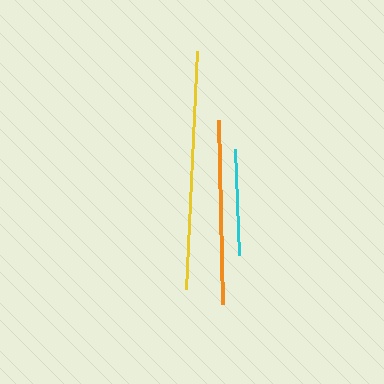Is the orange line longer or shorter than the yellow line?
The yellow line is longer than the orange line.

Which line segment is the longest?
The yellow line is the longest at approximately 239 pixels.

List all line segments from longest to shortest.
From longest to shortest: yellow, orange, cyan.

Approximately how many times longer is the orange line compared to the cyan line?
The orange line is approximately 1.7 times the length of the cyan line.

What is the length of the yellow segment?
The yellow segment is approximately 239 pixels long.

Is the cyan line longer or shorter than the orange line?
The orange line is longer than the cyan line.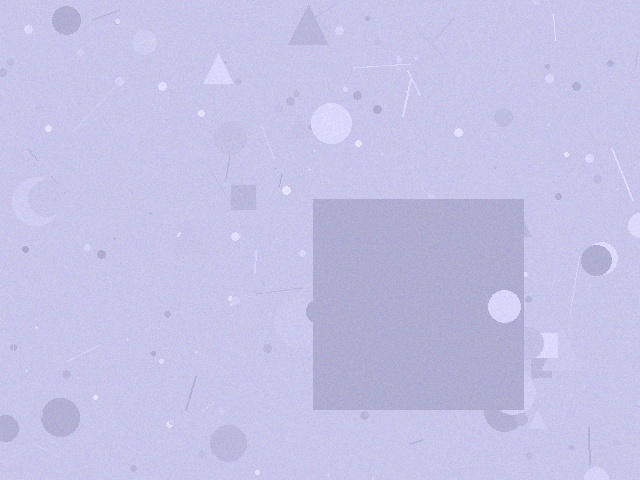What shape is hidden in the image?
A square is hidden in the image.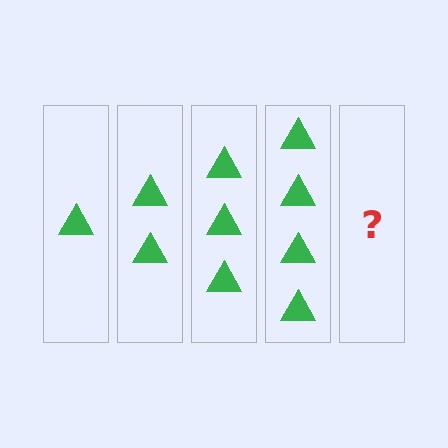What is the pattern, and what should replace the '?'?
The pattern is that each step adds one more triangle. The '?' should be 5 triangles.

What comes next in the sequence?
The next element should be 5 triangles.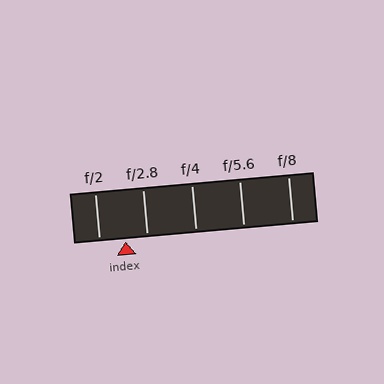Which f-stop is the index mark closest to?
The index mark is closest to f/2.8.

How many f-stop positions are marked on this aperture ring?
There are 5 f-stop positions marked.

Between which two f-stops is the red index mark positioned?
The index mark is between f/2 and f/2.8.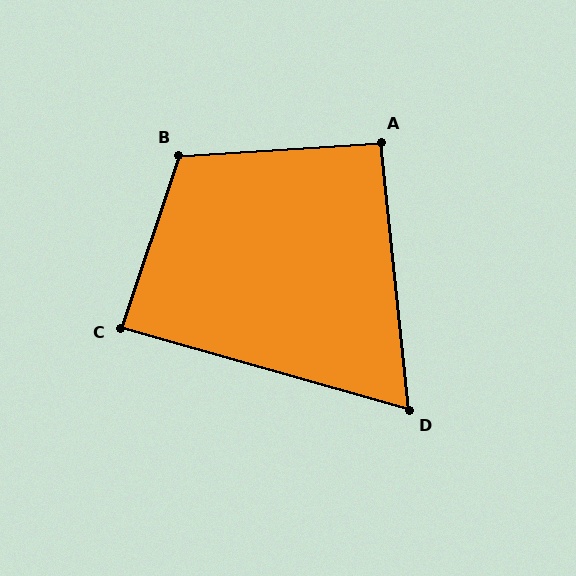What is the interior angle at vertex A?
Approximately 93 degrees (approximately right).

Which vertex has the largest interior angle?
B, at approximately 112 degrees.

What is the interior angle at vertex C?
Approximately 87 degrees (approximately right).